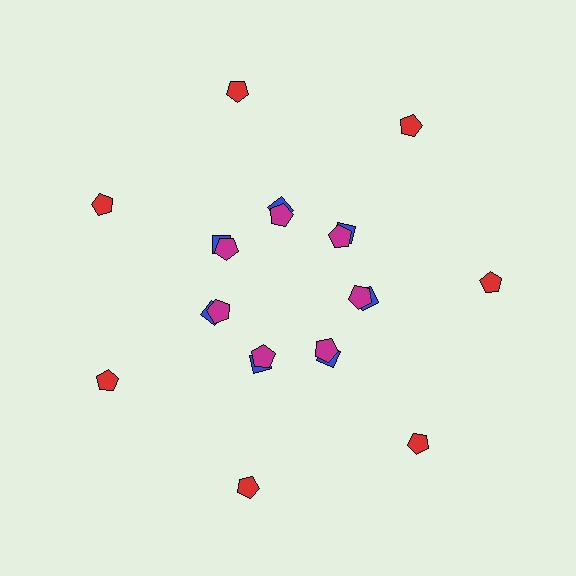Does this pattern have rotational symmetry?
Yes, this pattern has 7-fold rotational symmetry. It looks the same after rotating 51 degrees around the center.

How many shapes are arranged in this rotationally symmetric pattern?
There are 21 shapes, arranged in 7 groups of 3.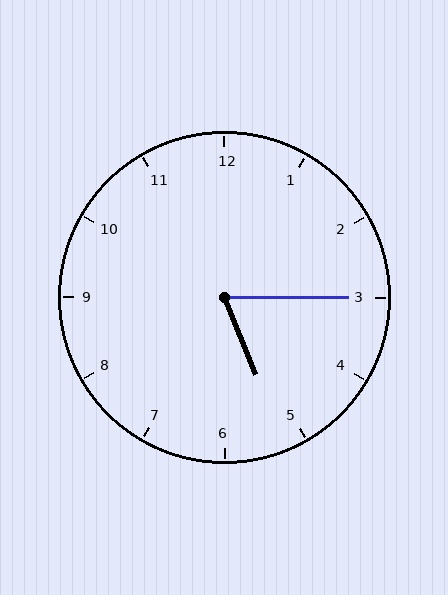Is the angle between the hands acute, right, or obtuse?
It is acute.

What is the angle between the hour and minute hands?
Approximately 68 degrees.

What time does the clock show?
5:15.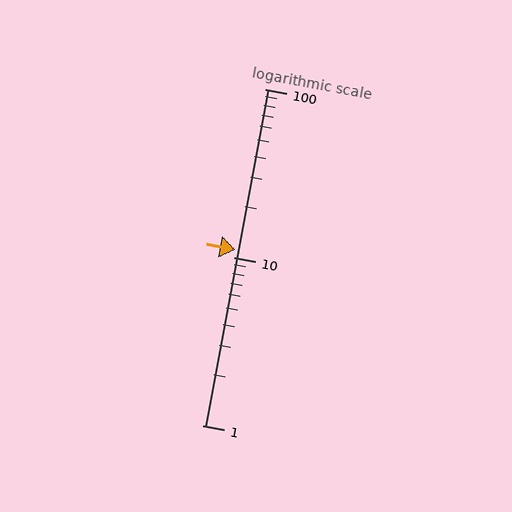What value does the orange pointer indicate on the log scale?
The pointer indicates approximately 11.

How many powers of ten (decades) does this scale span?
The scale spans 2 decades, from 1 to 100.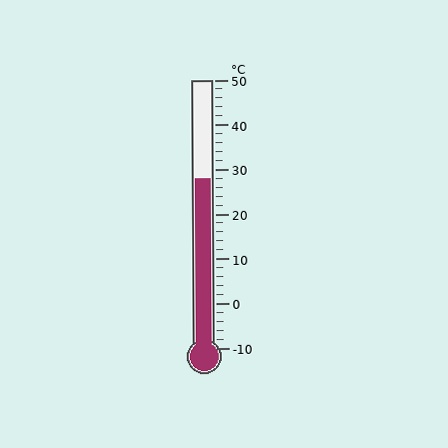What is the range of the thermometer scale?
The thermometer scale ranges from -10°C to 50°C.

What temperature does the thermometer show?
The thermometer shows approximately 28°C.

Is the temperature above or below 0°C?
The temperature is above 0°C.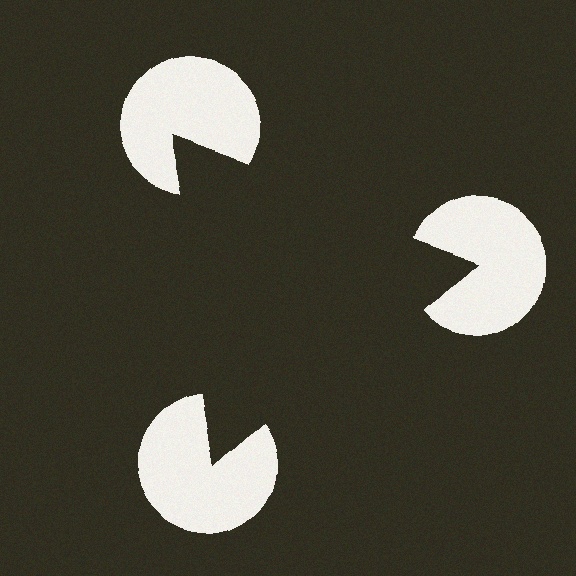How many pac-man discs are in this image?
There are 3 — one at each vertex of the illusory triangle.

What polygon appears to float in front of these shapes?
An illusory triangle — its edges are inferred from the aligned wedge cuts in the pac-man discs, not physically drawn.